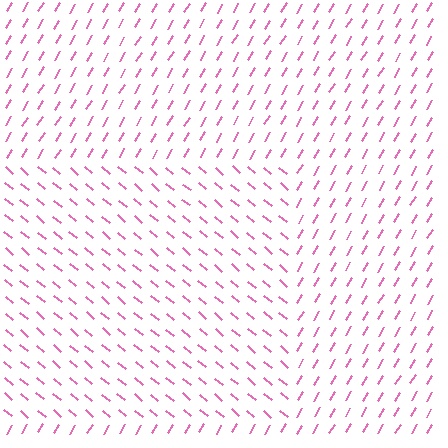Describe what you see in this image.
The image is filled with small pink line segments. A rectangle region in the image has lines oriented differently from the surrounding lines, creating a visible texture boundary.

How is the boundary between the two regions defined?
The boundary is defined purely by a change in line orientation (approximately 81 degrees difference). All lines are the same color and thickness.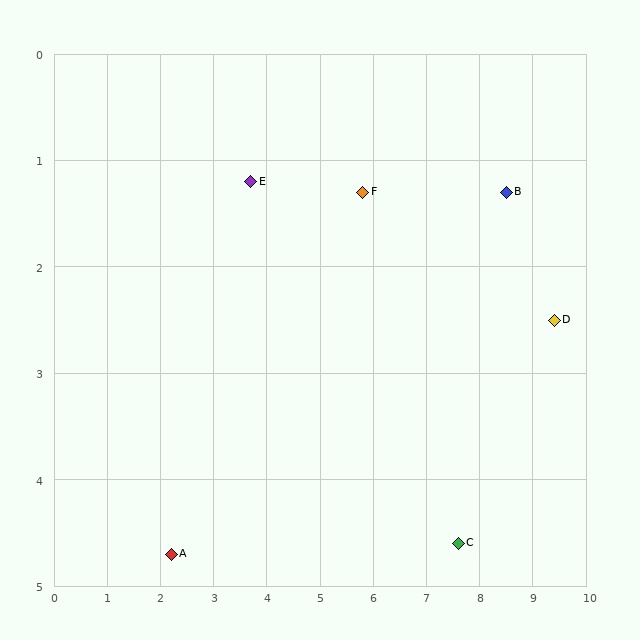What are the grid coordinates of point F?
Point F is at approximately (5.8, 1.3).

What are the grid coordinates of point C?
Point C is at approximately (7.6, 4.6).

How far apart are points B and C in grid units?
Points B and C are about 3.4 grid units apart.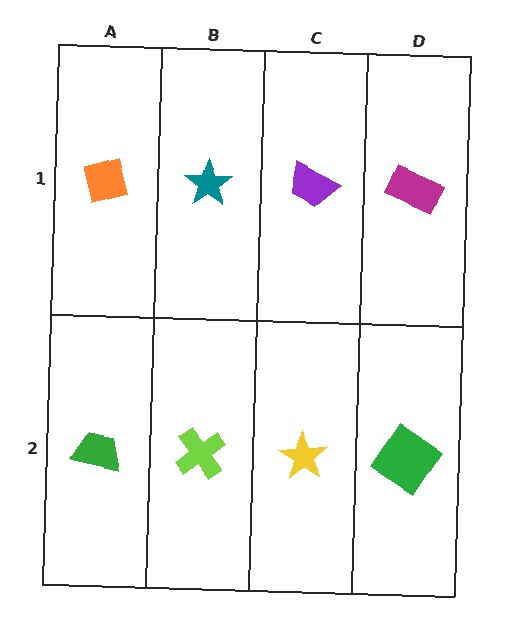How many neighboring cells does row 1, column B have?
3.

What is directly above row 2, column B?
A teal star.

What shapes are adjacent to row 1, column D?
A green diamond (row 2, column D), a purple trapezoid (row 1, column C).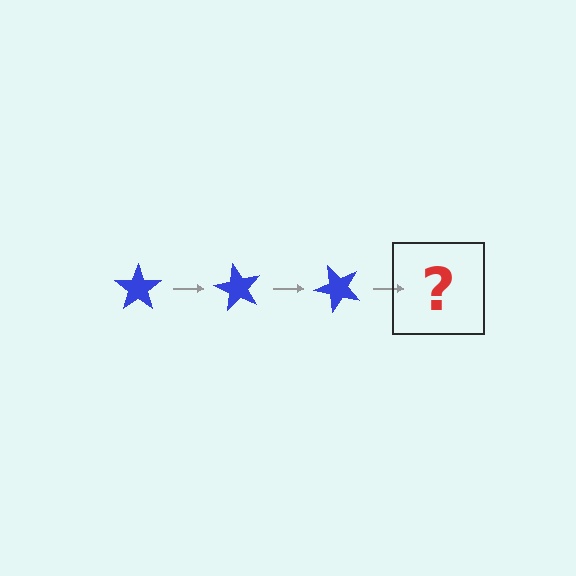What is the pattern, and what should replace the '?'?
The pattern is that the star rotates 60 degrees each step. The '?' should be a blue star rotated 180 degrees.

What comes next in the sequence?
The next element should be a blue star rotated 180 degrees.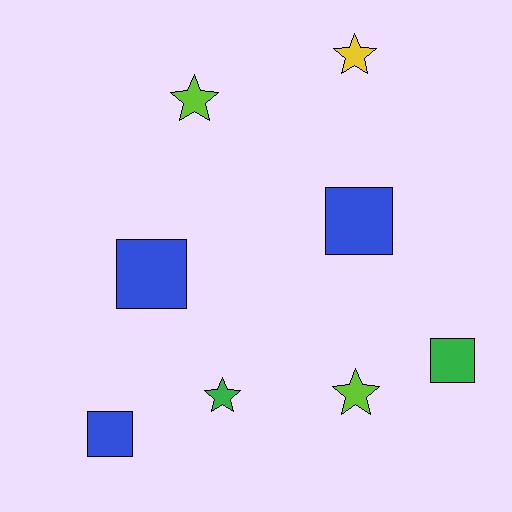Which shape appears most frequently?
Square, with 4 objects.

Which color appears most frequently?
Blue, with 3 objects.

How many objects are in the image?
There are 8 objects.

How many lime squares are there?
There are no lime squares.